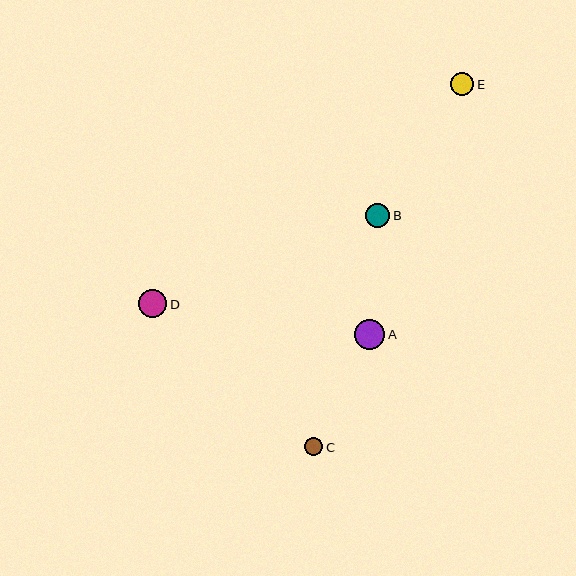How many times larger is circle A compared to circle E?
Circle A is approximately 1.3 times the size of circle E.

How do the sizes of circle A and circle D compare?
Circle A and circle D are approximately the same size.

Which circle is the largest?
Circle A is the largest with a size of approximately 30 pixels.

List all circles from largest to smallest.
From largest to smallest: A, D, B, E, C.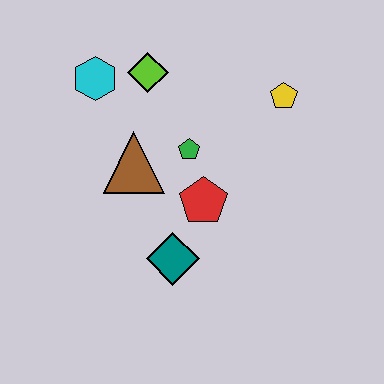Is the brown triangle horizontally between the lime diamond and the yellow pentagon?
No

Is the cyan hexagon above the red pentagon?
Yes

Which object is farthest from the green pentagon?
The cyan hexagon is farthest from the green pentagon.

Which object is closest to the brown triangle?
The green pentagon is closest to the brown triangle.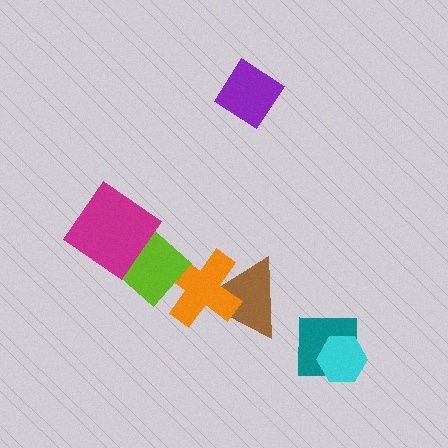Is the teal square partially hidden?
Yes, it is partially covered by another shape.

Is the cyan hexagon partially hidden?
No, no other shape covers it.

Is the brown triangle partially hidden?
Yes, it is partially covered by another shape.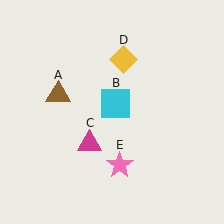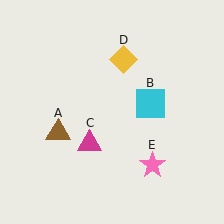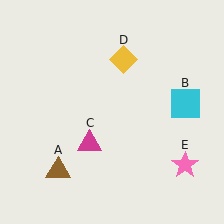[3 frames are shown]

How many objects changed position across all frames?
3 objects changed position: brown triangle (object A), cyan square (object B), pink star (object E).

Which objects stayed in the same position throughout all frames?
Magenta triangle (object C) and yellow diamond (object D) remained stationary.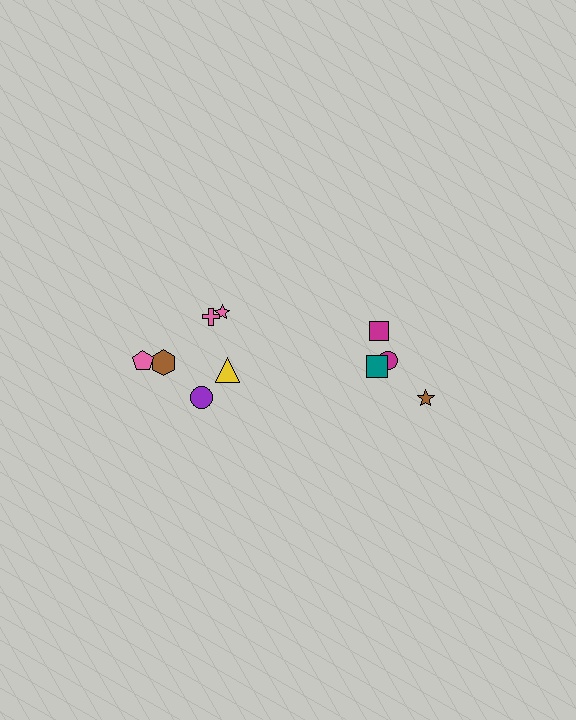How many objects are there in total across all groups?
There are 10 objects.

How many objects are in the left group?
There are 6 objects.